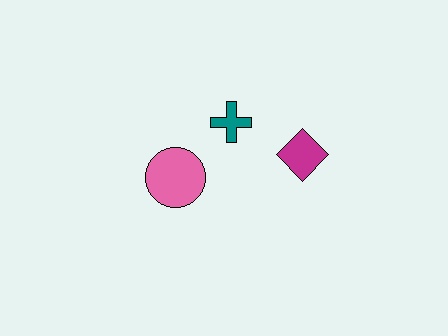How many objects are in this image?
There are 3 objects.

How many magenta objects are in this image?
There is 1 magenta object.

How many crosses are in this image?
There is 1 cross.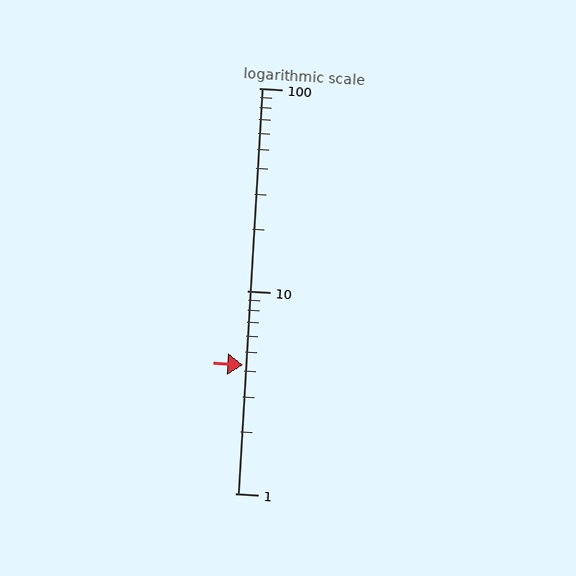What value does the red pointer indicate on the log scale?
The pointer indicates approximately 4.3.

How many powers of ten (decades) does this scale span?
The scale spans 2 decades, from 1 to 100.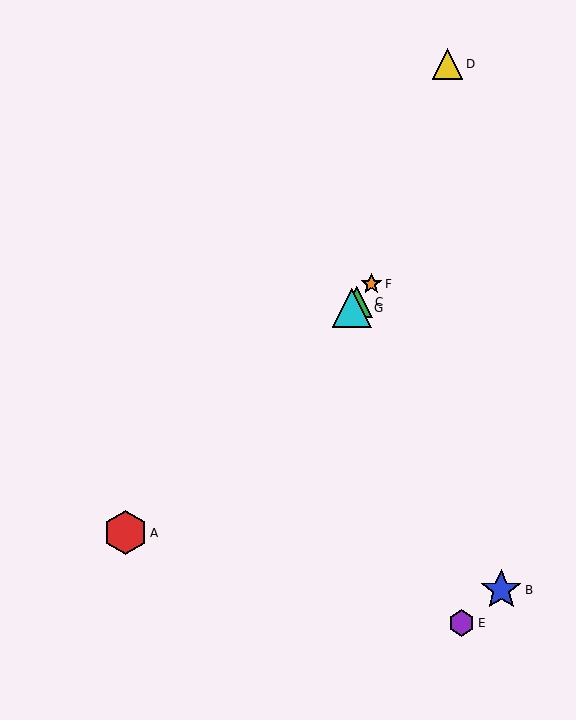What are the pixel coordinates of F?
Object F is at (371, 284).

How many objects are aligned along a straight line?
3 objects (C, F, G) are aligned along a straight line.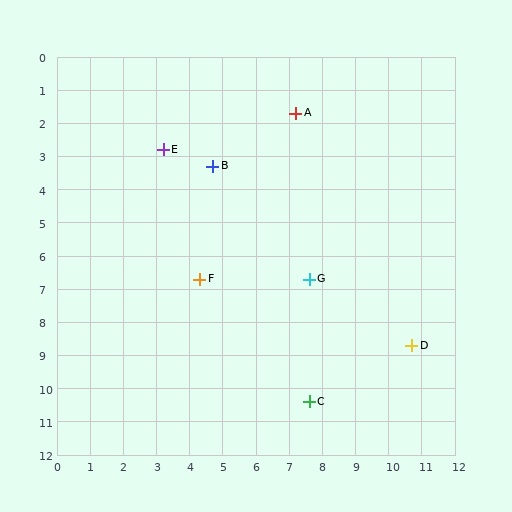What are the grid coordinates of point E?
Point E is at approximately (3.2, 2.8).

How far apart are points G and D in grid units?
Points G and D are about 3.7 grid units apart.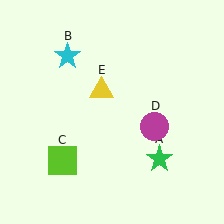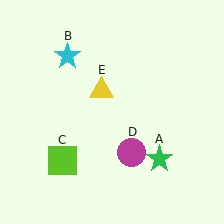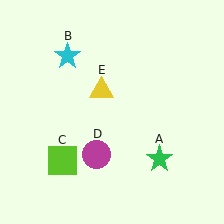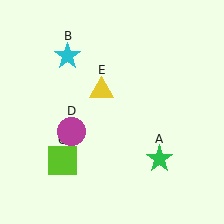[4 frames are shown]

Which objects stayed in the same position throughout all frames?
Green star (object A) and cyan star (object B) and lime square (object C) and yellow triangle (object E) remained stationary.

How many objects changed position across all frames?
1 object changed position: magenta circle (object D).